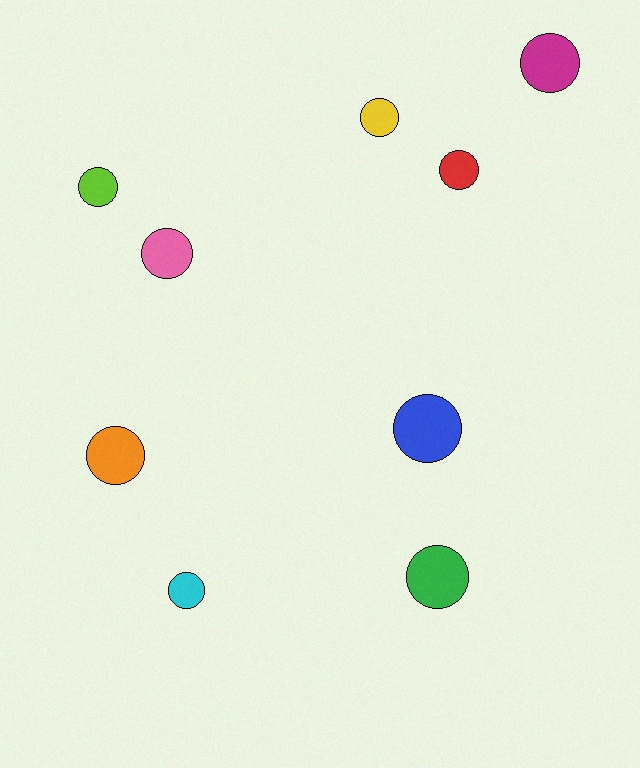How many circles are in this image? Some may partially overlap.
There are 9 circles.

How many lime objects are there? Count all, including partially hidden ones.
There is 1 lime object.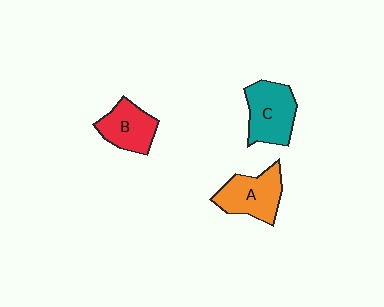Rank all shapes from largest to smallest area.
From largest to smallest: C (teal), A (orange), B (red).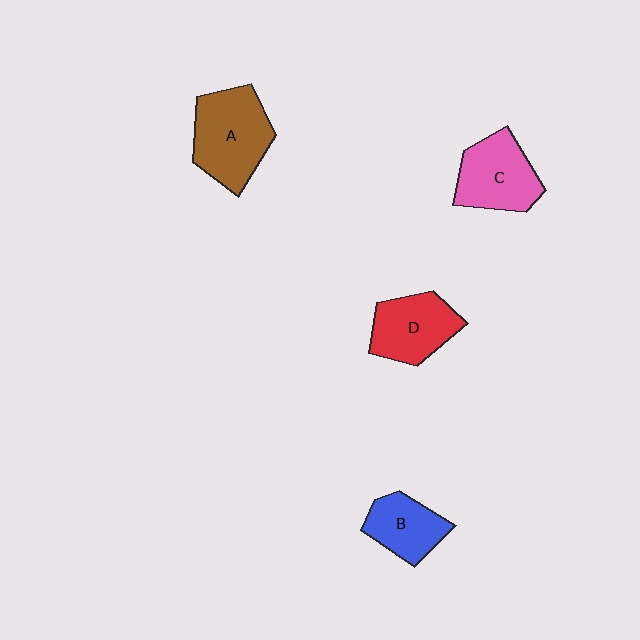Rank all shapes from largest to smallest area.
From largest to smallest: A (brown), C (pink), D (red), B (blue).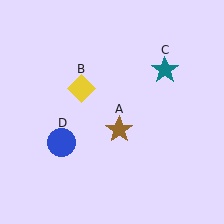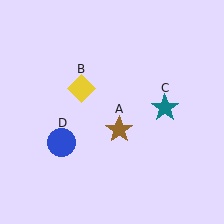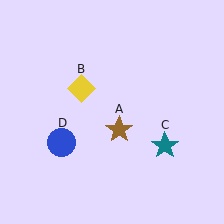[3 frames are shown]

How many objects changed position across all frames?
1 object changed position: teal star (object C).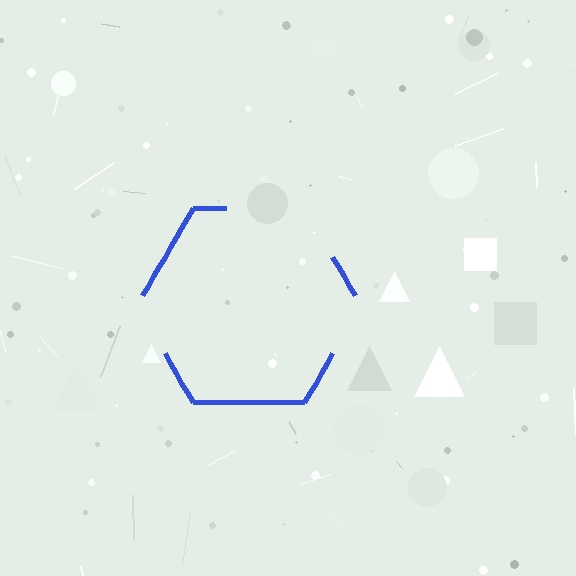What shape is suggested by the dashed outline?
The dashed outline suggests a hexagon.